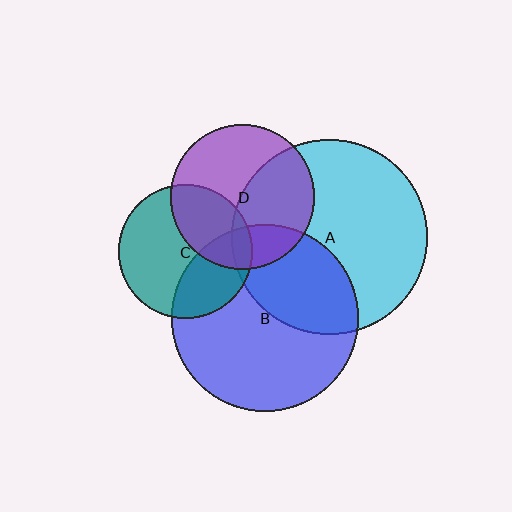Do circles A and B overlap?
Yes.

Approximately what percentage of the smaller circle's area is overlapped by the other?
Approximately 35%.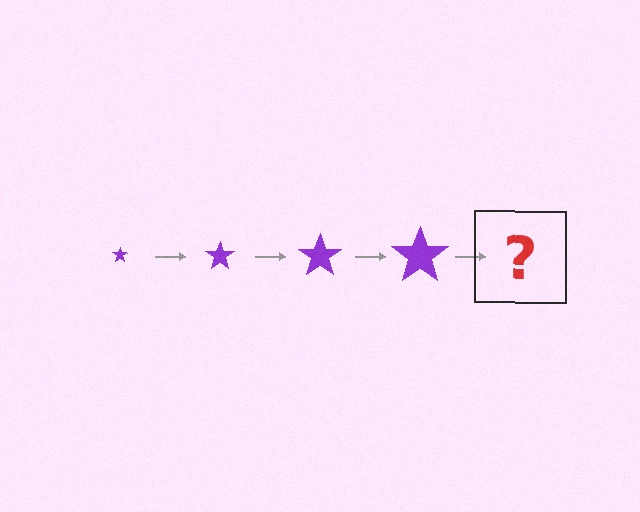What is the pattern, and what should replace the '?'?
The pattern is that the star gets progressively larger each step. The '?' should be a purple star, larger than the previous one.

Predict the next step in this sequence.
The next step is a purple star, larger than the previous one.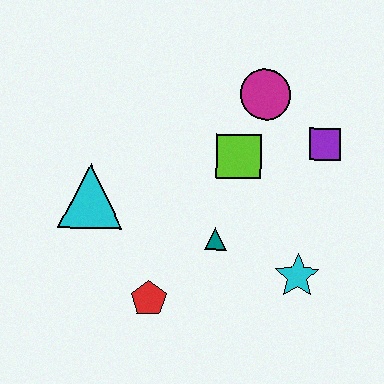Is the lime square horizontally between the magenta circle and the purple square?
No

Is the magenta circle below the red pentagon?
No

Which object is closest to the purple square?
The magenta circle is closest to the purple square.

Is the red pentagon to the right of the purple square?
No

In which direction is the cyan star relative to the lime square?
The cyan star is below the lime square.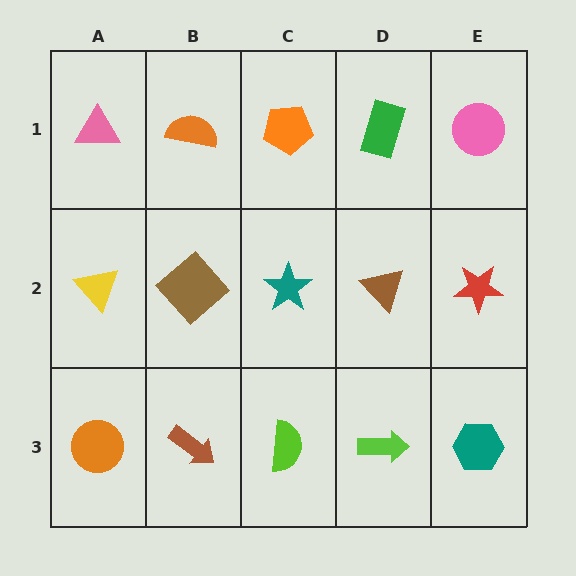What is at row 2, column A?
A yellow triangle.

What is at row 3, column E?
A teal hexagon.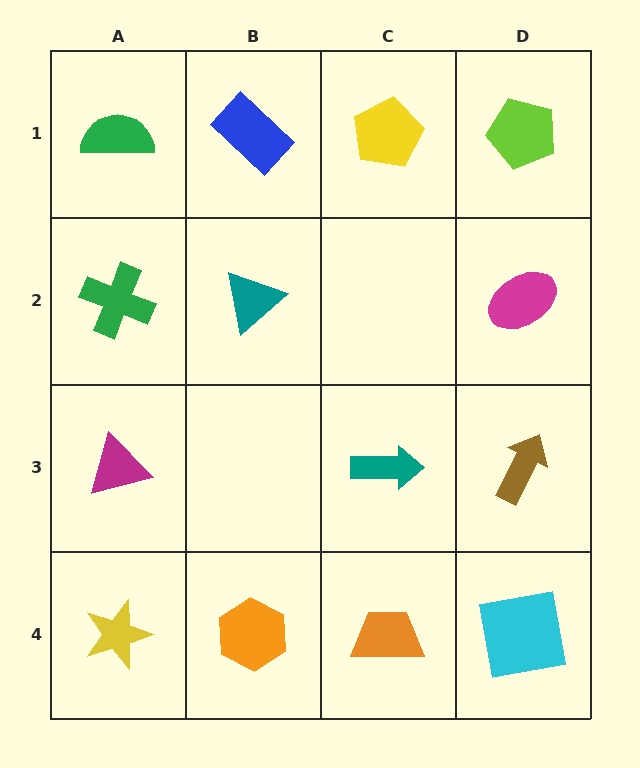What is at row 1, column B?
A blue rectangle.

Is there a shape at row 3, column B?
No, that cell is empty.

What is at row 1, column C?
A yellow pentagon.